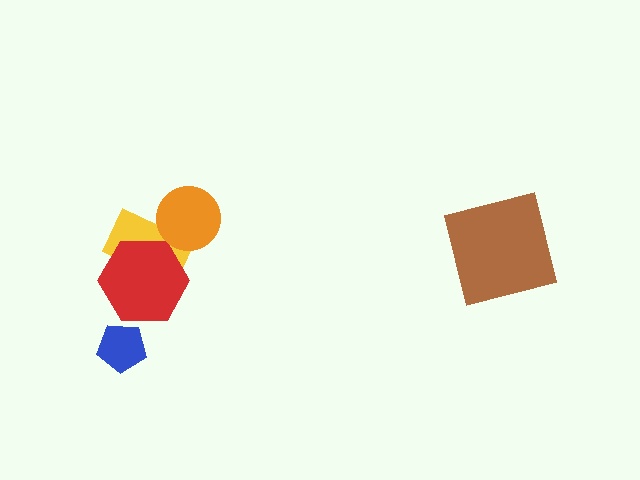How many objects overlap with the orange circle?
1 object overlaps with the orange circle.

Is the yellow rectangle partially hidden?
Yes, it is partially covered by another shape.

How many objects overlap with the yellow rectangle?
2 objects overlap with the yellow rectangle.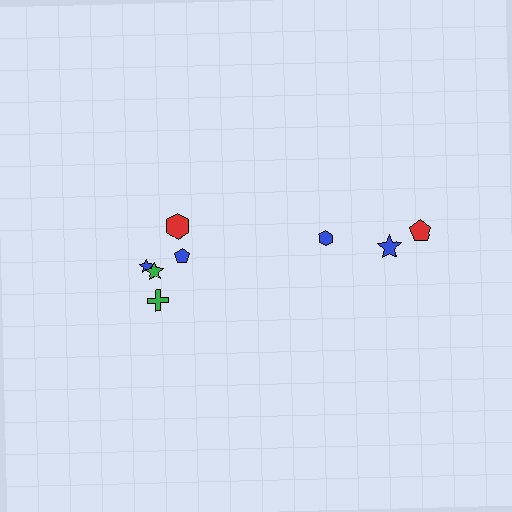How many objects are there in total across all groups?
There are 8 objects.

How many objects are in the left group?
There are 5 objects.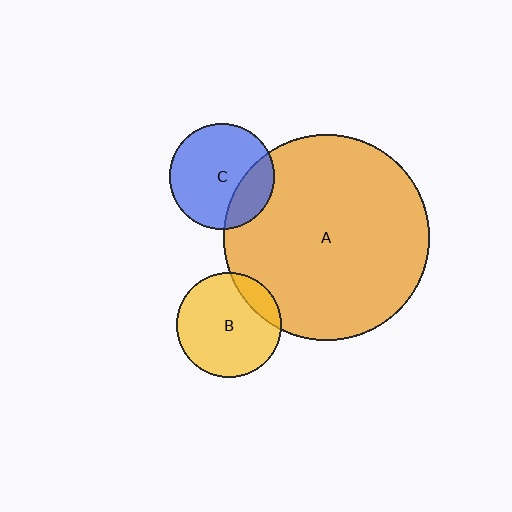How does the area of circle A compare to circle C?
Approximately 3.8 times.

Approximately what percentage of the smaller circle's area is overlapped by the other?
Approximately 25%.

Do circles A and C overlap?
Yes.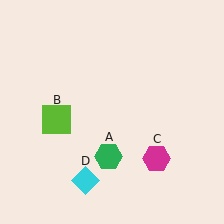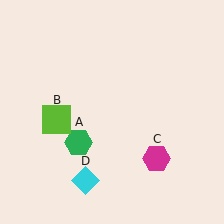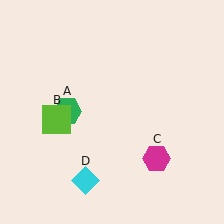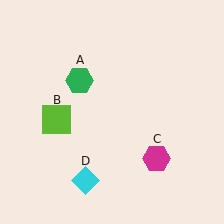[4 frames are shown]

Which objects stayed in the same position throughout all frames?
Lime square (object B) and magenta hexagon (object C) and cyan diamond (object D) remained stationary.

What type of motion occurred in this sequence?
The green hexagon (object A) rotated clockwise around the center of the scene.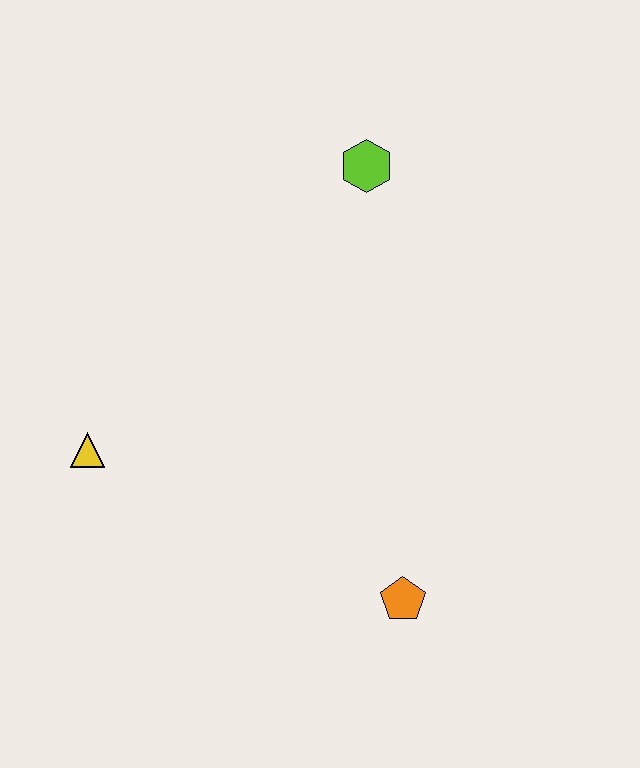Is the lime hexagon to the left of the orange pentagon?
Yes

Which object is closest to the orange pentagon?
The yellow triangle is closest to the orange pentagon.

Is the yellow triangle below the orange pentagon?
No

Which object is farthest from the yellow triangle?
The lime hexagon is farthest from the yellow triangle.